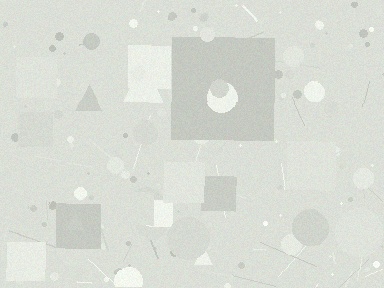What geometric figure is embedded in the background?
A square is embedded in the background.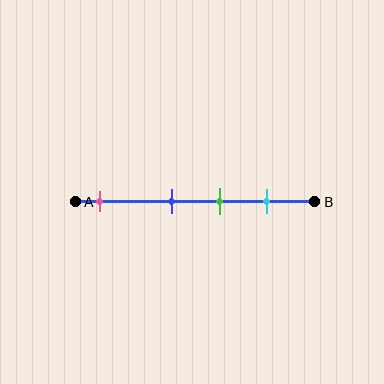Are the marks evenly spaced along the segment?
No, the marks are not evenly spaced.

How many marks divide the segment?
There are 4 marks dividing the segment.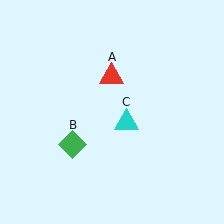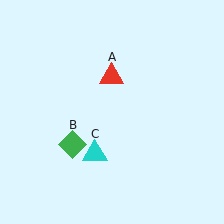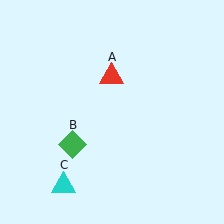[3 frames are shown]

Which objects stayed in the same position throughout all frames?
Red triangle (object A) and green diamond (object B) remained stationary.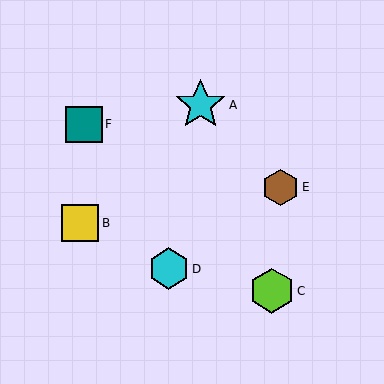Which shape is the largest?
The cyan star (labeled A) is the largest.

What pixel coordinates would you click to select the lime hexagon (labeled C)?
Click at (272, 291) to select the lime hexagon C.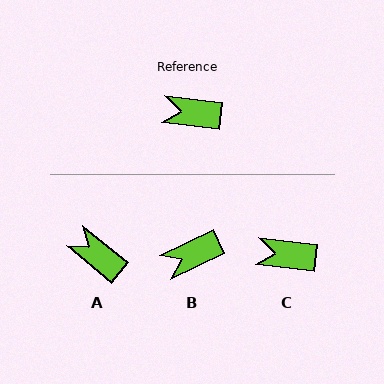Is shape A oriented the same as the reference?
No, it is off by about 33 degrees.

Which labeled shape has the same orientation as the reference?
C.